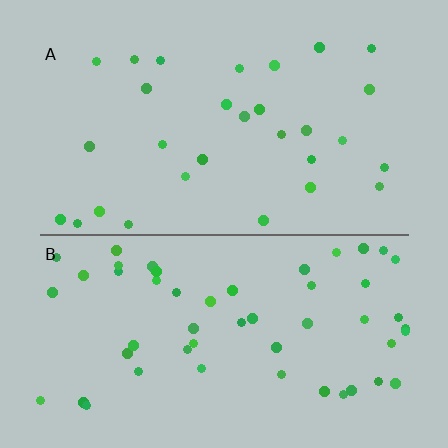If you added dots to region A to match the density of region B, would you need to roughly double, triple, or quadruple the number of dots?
Approximately double.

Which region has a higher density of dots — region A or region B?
B (the bottom).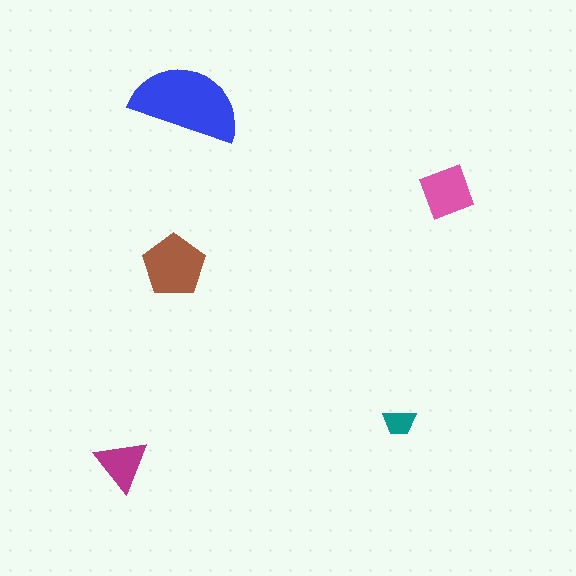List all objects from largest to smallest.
The blue semicircle, the brown pentagon, the pink square, the magenta triangle, the teal trapezoid.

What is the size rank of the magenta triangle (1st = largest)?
4th.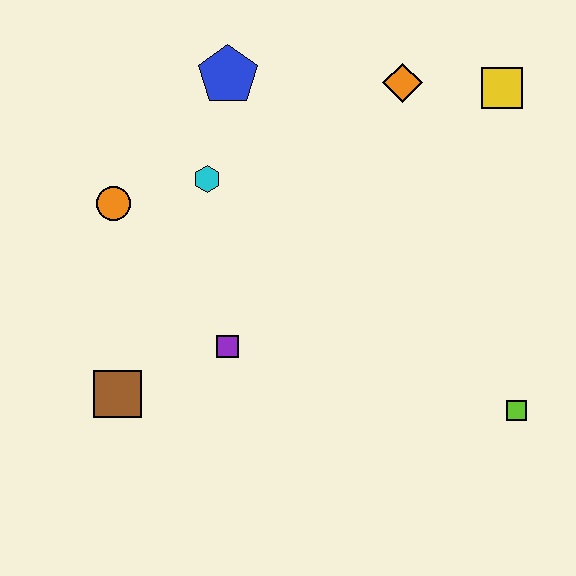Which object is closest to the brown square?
The purple square is closest to the brown square.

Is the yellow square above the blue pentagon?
No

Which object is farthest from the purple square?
The yellow square is farthest from the purple square.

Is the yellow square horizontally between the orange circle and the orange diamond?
No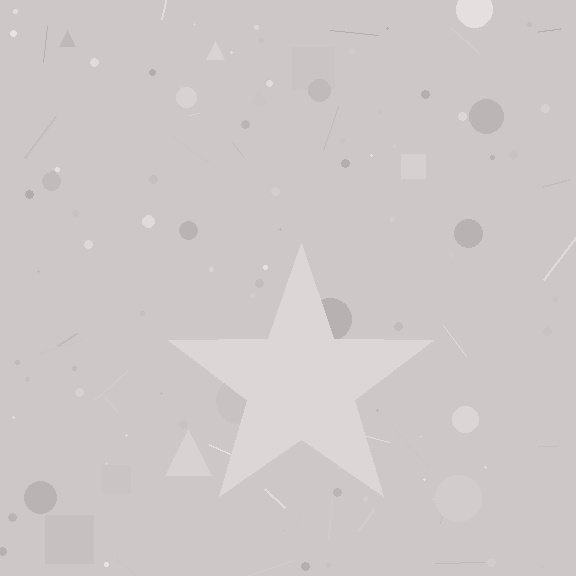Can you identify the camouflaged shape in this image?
The camouflaged shape is a star.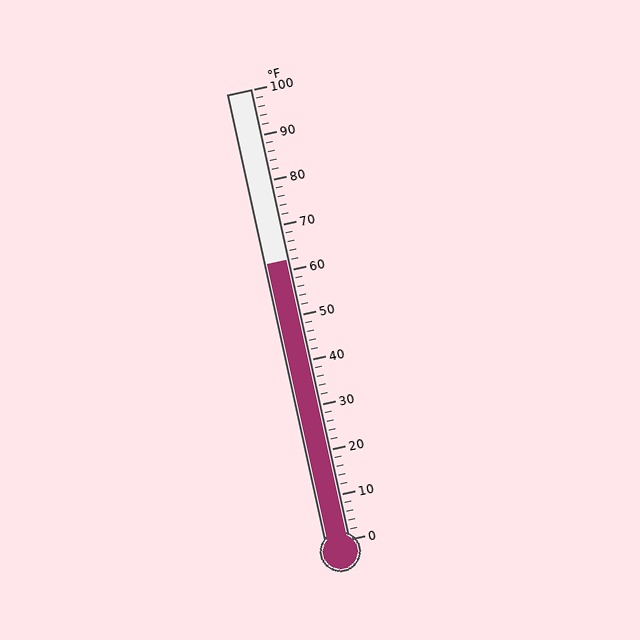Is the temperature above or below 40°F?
The temperature is above 40°F.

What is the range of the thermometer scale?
The thermometer scale ranges from 0°F to 100°F.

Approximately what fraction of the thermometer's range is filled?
The thermometer is filled to approximately 60% of its range.